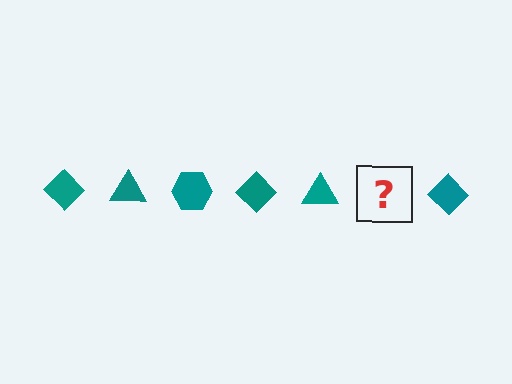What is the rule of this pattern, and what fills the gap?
The rule is that the pattern cycles through diamond, triangle, hexagon shapes in teal. The gap should be filled with a teal hexagon.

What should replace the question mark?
The question mark should be replaced with a teal hexagon.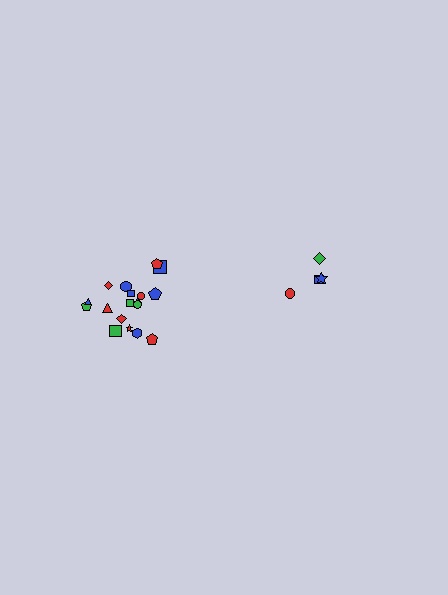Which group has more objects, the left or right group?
The left group.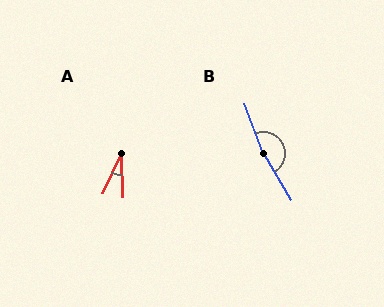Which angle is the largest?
B, at approximately 169 degrees.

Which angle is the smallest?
A, at approximately 27 degrees.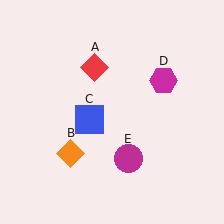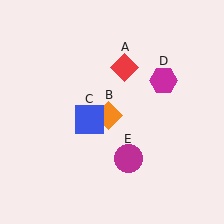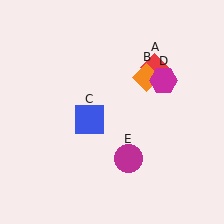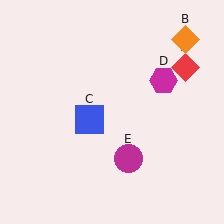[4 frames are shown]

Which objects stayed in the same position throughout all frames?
Blue square (object C) and magenta hexagon (object D) and magenta circle (object E) remained stationary.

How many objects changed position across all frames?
2 objects changed position: red diamond (object A), orange diamond (object B).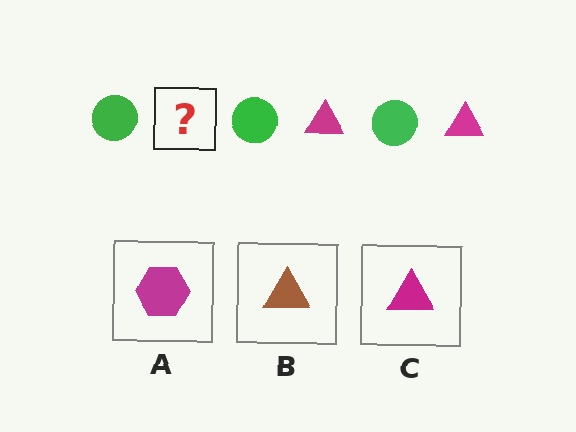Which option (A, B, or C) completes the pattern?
C.